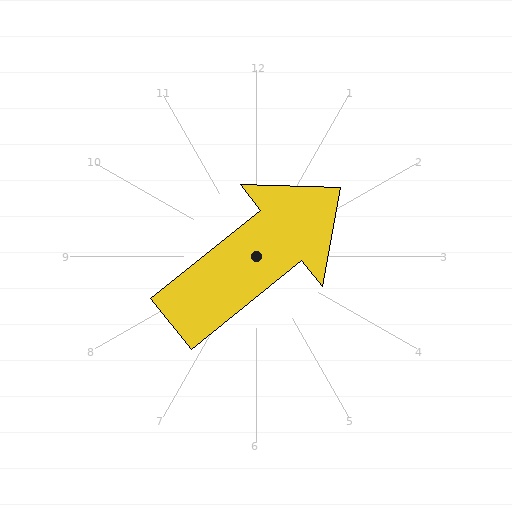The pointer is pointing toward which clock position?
Roughly 2 o'clock.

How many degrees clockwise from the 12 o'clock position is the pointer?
Approximately 51 degrees.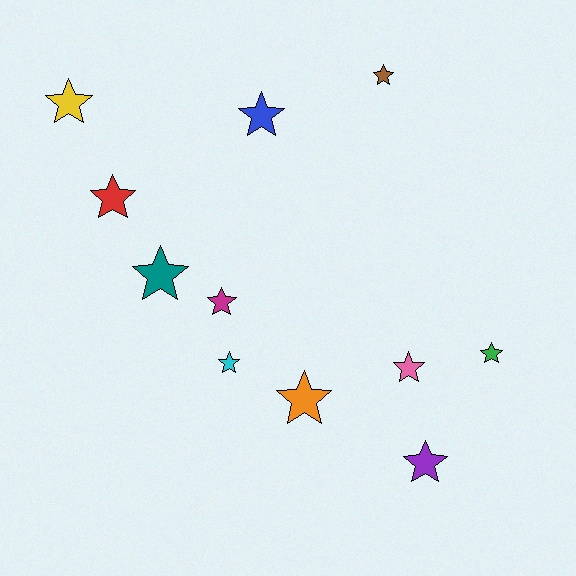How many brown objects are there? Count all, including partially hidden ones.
There is 1 brown object.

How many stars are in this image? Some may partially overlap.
There are 11 stars.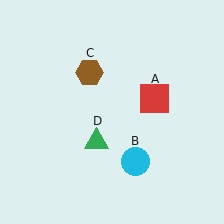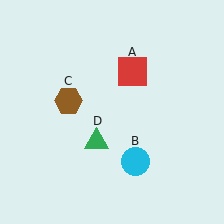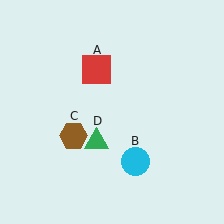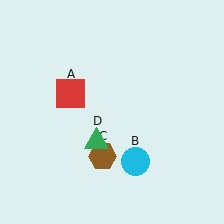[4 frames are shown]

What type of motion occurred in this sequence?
The red square (object A), brown hexagon (object C) rotated counterclockwise around the center of the scene.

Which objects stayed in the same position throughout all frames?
Cyan circle (object B) and green triangle (object D) remained stationary.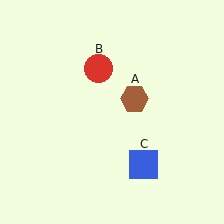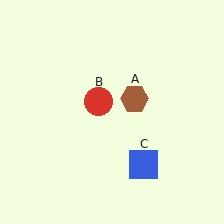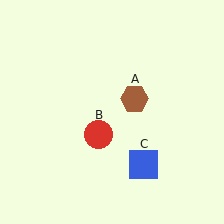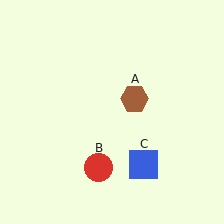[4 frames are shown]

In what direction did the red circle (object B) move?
The red circle (object B) moved down.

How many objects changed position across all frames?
1 object changed position: red circle (object B).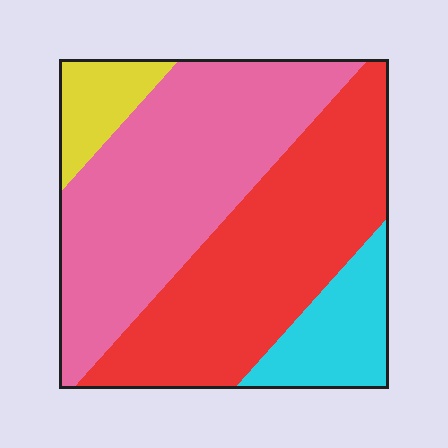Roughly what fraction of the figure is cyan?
Cyan covers around 10% of the figure.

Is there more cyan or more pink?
Pink.